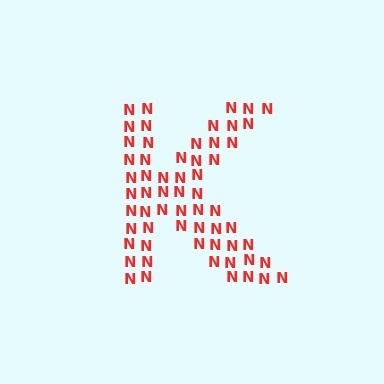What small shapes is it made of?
It is made of small letter N's.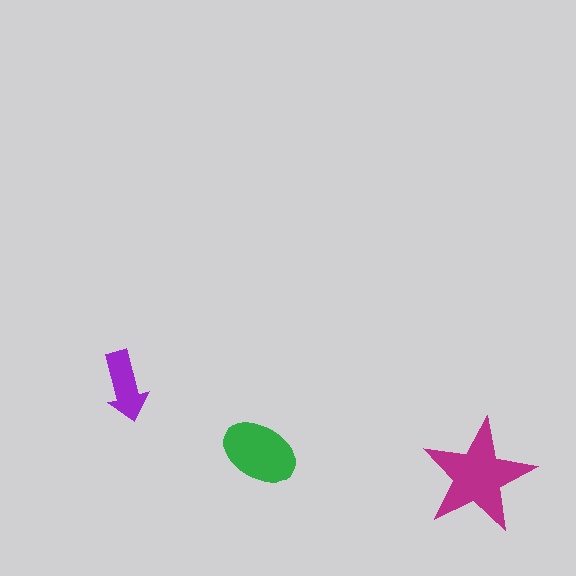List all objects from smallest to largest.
The purple arrow, the green ellipse, the magenta star.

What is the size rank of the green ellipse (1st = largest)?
2nd.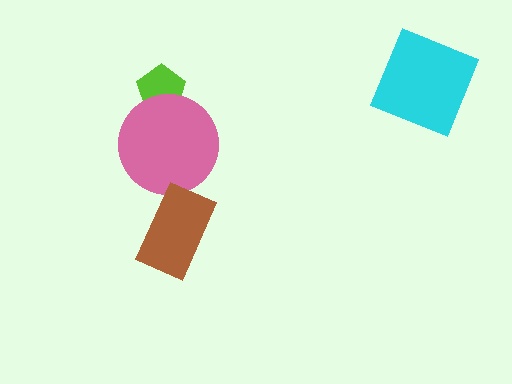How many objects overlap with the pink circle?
1 object overlaps with the pink circle.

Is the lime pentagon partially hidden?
Yes, it is partially covered by another shape.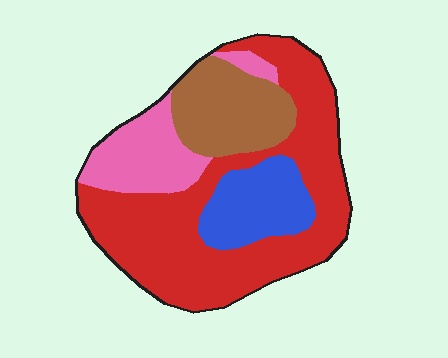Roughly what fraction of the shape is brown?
Brown covers about 15% of the shape.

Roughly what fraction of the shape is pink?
Pink takes up less than a sixth of the shape.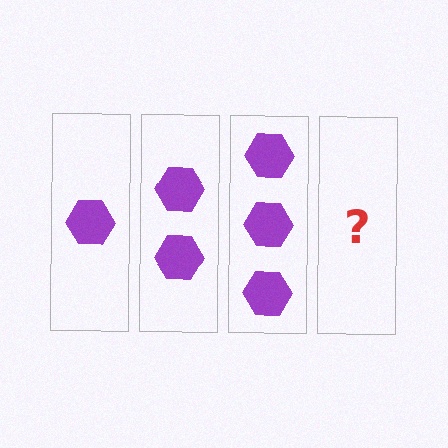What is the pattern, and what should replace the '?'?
The pattern is that each step adds one more hexagon. The '?' should be 4 hexagons.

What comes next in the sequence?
The next element should be 4 hexagons.